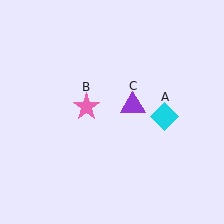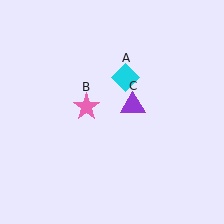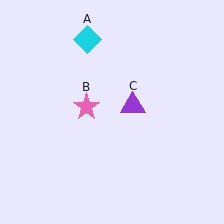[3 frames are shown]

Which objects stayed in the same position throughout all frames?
Pink star (object B) and purple triangle (object C) remained stationary.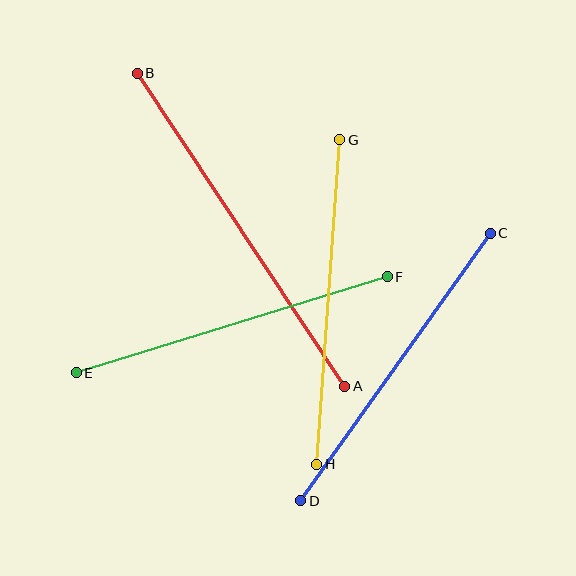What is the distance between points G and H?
The distance is approximately 325 pixels.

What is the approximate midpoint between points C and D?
The midpoint is at approximately (395, 367) pixels.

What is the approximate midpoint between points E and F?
The midpoint is at approximately (232, 325) pixels.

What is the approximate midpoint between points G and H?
The midpoint is at approximately (328, 302) pixels.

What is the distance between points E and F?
The distance is approximately 325 pixels.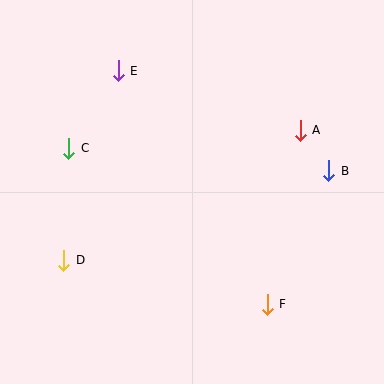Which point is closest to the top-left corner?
Point E is closest to the top-left corner.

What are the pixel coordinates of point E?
Point E is at (118, 71).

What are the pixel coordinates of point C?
Point C is at (69, 148).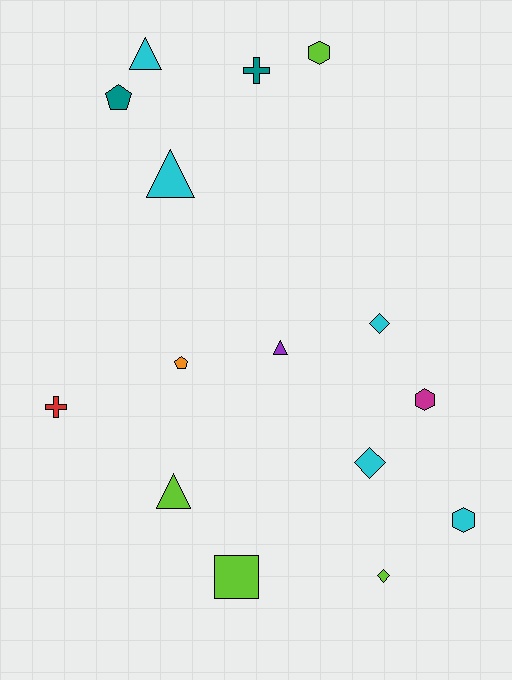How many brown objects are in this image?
There are no brown objects.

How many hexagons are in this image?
There are 3 hexagons.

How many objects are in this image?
There are 15 objects.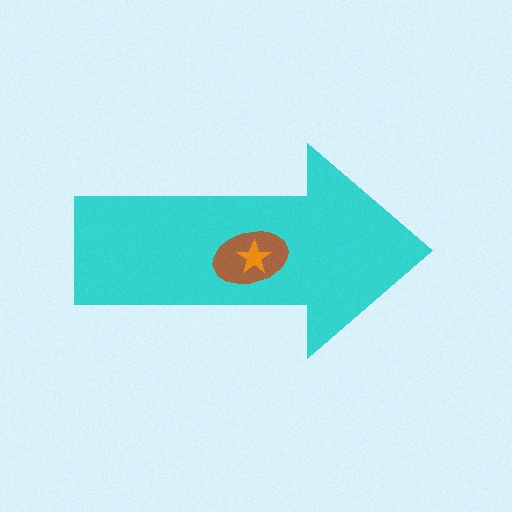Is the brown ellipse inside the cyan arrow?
Yes.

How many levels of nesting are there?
3.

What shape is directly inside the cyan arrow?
The brown ellipse.